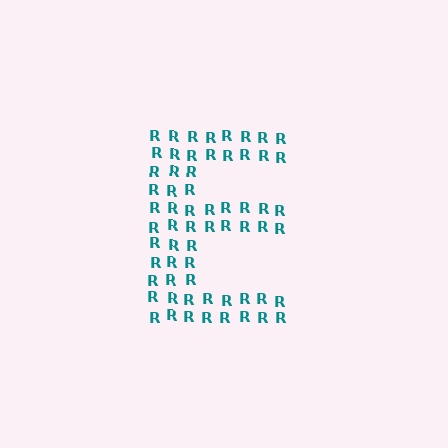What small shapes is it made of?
It is made of small letter R's.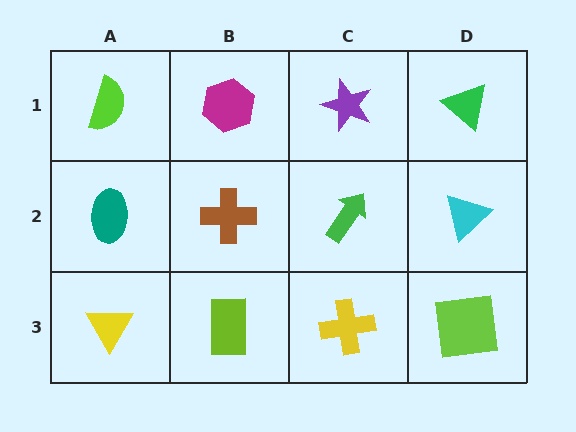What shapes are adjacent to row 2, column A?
A lime semicircle (row 1, column A), a yellow triangle (row 3, column A), a brown cross (row 2, column B).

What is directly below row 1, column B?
A brown cross.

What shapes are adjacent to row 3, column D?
A cyan triangle (row 2, column D), a yellow cross (row 3, column C).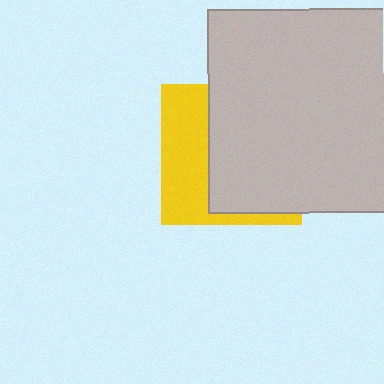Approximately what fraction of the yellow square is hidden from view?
Roughly 61% of the yellow square is hidden behind the light gray square.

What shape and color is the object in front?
The object in front is a light gray square.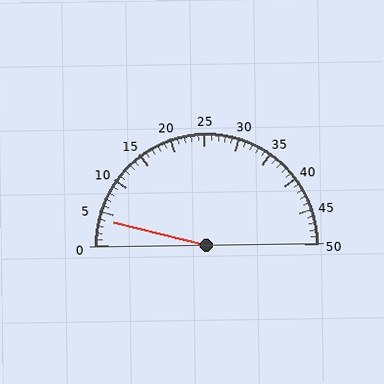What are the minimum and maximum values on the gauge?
The gauge ranges from 0 to 50.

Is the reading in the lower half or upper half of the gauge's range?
The reading is in the lower half of the range (0 to 50).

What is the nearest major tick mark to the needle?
The nearest major tick mark is 5.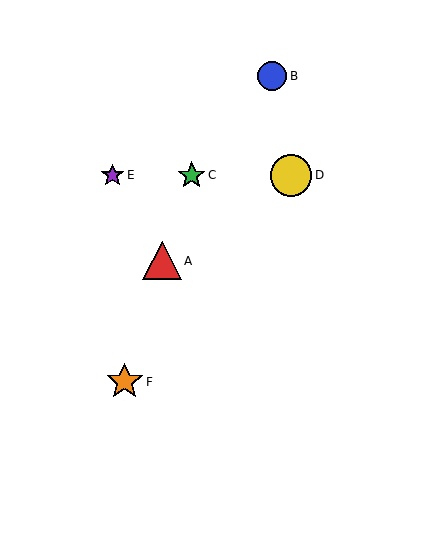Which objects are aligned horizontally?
Objects C, D, E are aligned horizontally.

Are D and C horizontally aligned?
Yes, both are at y≈175.